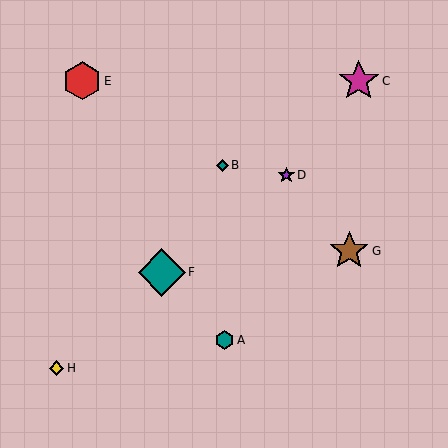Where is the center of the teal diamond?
The center of the teal diamond is at (162, 273).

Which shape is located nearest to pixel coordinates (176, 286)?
The teal diamond (labeled F) at (162, 273) is nearest to that location.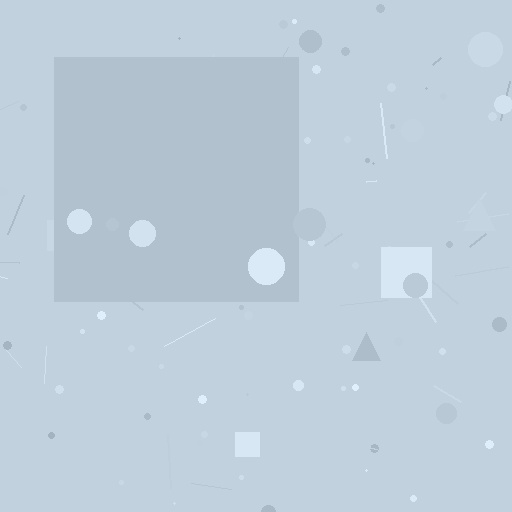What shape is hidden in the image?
A square is hidden in the image.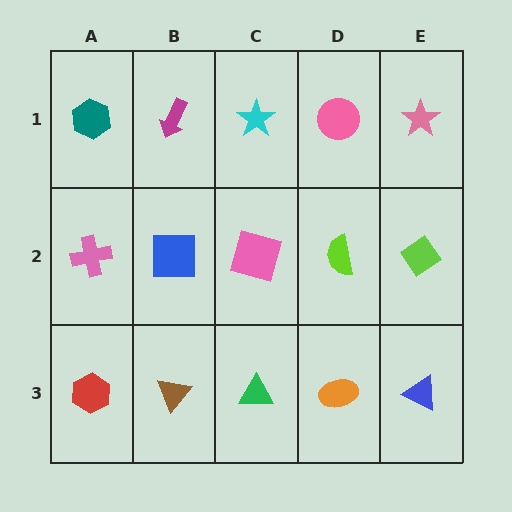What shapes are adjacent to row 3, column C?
A pink square (row 2, column C), a brown triangle (row 3, column B), an orange ellipse (row 3, column D).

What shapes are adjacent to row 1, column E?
A lime diamond (row 2, column E), a pink circle (row 1, column D).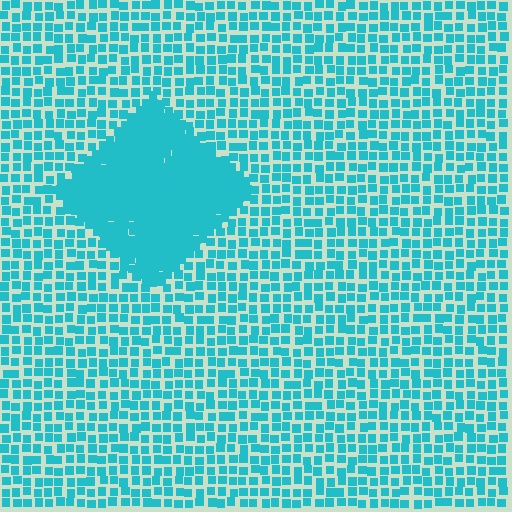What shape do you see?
I see a diamond.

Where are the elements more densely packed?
The elements are more densely packed inside the diamond boundary.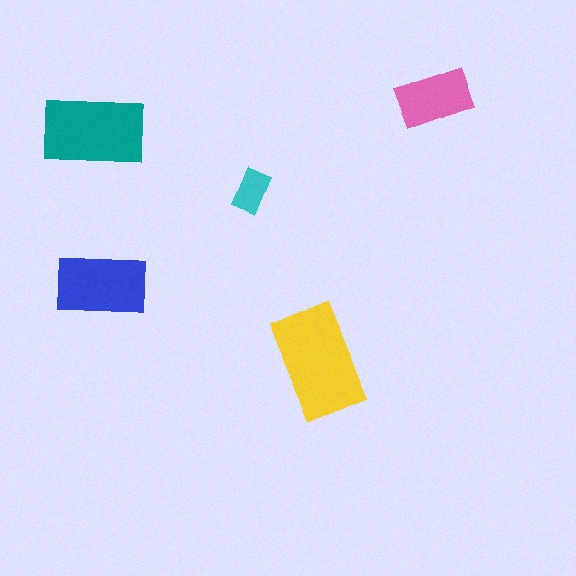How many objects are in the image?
There are 5 objects in the image.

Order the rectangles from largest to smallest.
the yellow one, the teal one, the blue one, the pink one, the cyan one.